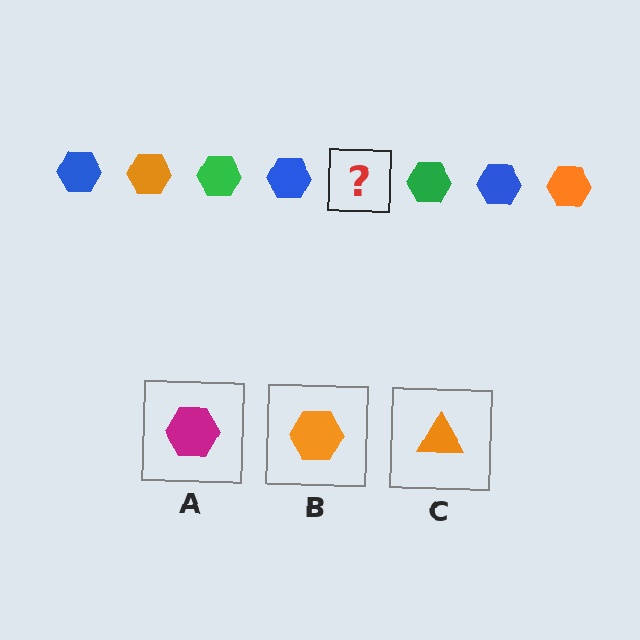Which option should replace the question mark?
Option B.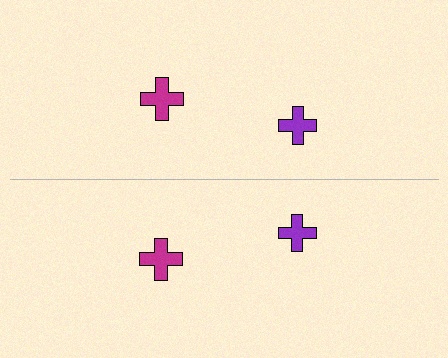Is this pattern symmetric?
Yes, this pattern has bilateral (reflection) symmetry.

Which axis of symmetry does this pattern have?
The pattern has a horizontal axis of symmetry running through the center of the image.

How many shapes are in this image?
There are 4 shapes in this image.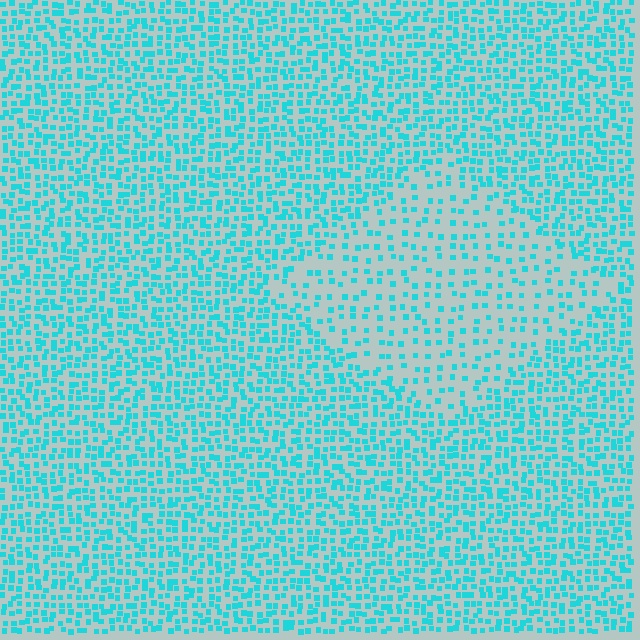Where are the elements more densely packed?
The elements are more densely packed outside the diamond boundary.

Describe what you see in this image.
The image contains small cyan elements arranged at two different densities. A diamond-shaped region is visible where the elements are less densely packed than the surrounding area.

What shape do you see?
I see a diamond.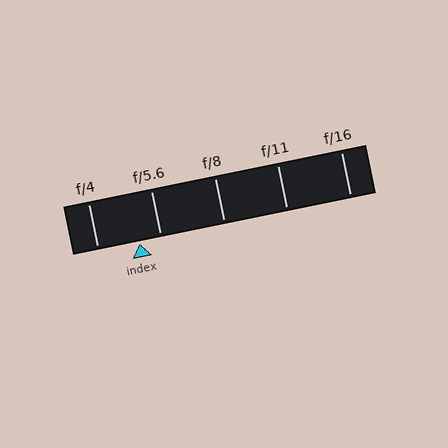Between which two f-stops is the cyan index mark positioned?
The index mark is between f/4 and f/5.6.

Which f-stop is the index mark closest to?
The index mark is closest to f/5.6.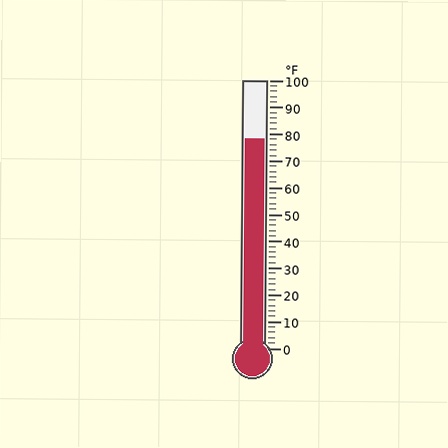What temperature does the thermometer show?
The thermometer shows approximately 78°F.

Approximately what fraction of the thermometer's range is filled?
The thermometer is filled to approximately 80% of its range.